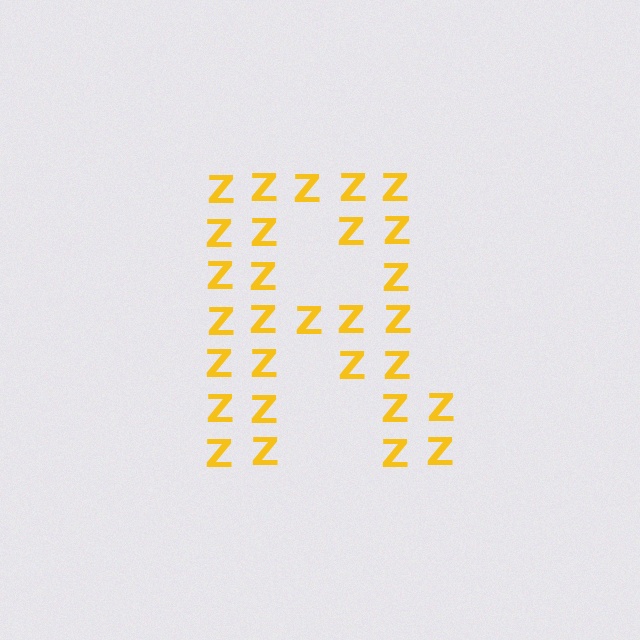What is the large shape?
The large shape is the letter R.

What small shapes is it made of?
It is made of small letter Z's.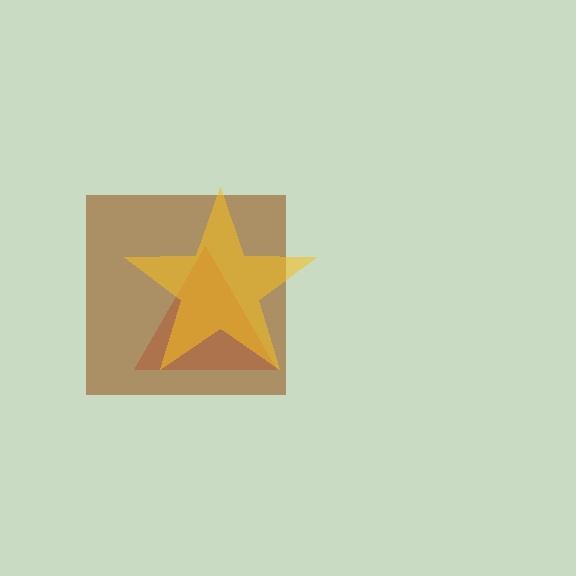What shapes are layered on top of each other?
The layered shapes are: a red triangle, a brown square, a yellow star.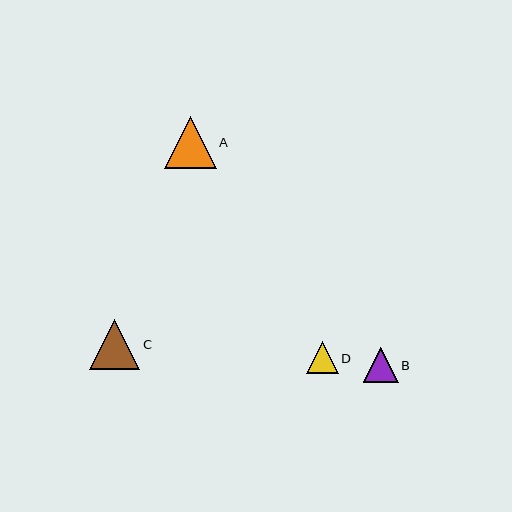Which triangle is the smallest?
Triangle D is the smallest with a size of approximately 32 pixels.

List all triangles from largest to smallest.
From largest to smallest: A, C, B, D.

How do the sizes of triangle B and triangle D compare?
Triangle B and triangle D are approximately the same size.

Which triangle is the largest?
Triangle A is the largest with a size of approximately 52 pixels.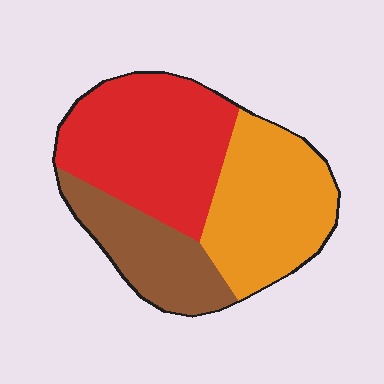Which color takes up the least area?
Brown, at roughly 25%.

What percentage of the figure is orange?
Orange covers around 35% of the figure.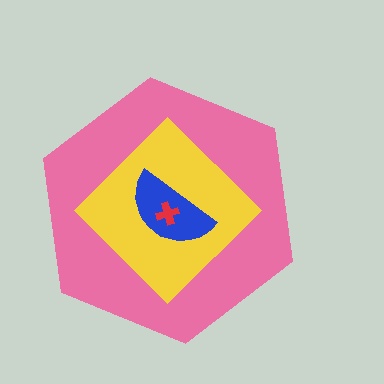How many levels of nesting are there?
4.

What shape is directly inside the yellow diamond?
The blue semicircle.